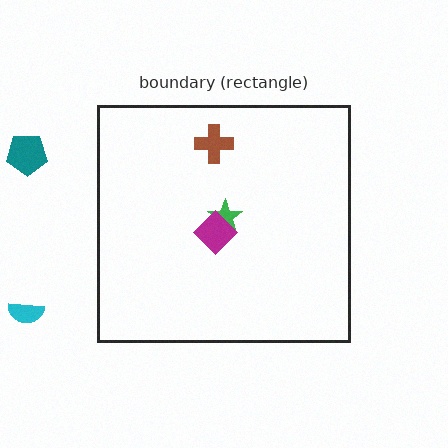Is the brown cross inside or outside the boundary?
Inside.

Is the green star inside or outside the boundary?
Inside.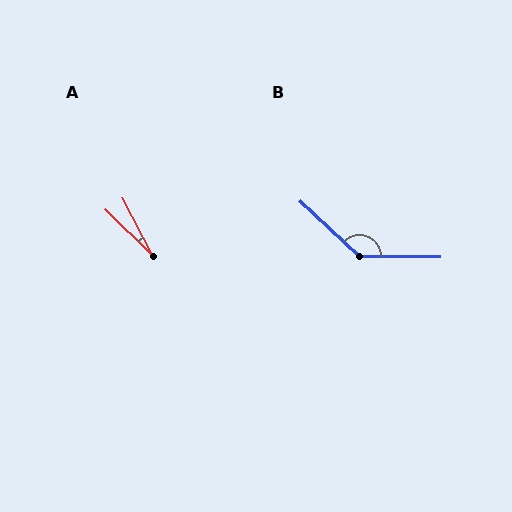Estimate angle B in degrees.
Approximately 137 degrees.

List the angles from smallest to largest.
A (18°), B (137°).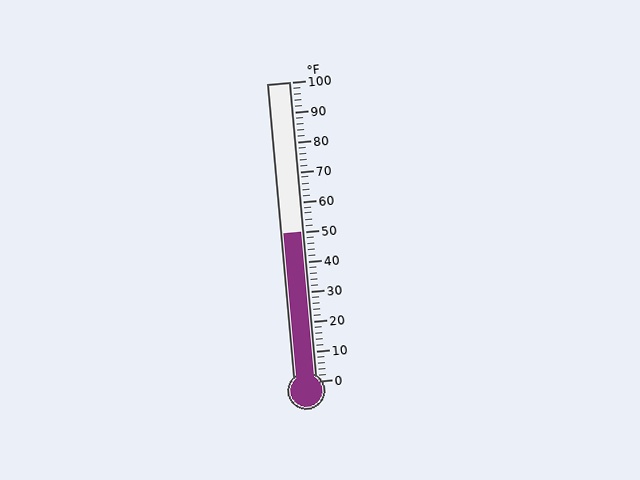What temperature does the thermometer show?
The thermometer shows approximately 50°F.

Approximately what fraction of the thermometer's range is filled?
The thermometer is filled to approximately 50% of its range.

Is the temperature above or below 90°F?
The temperature is below 90°F.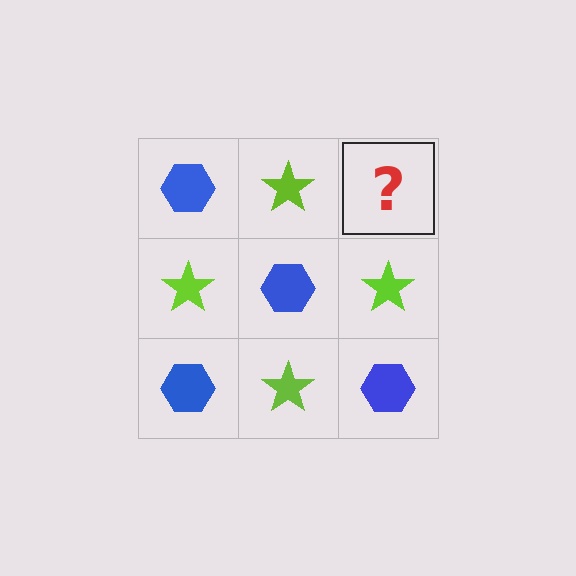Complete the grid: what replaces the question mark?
The question mark should be replaced with a blue hexagon.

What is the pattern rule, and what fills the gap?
The rule is that it alternates blue hexagon and lime star in a checkerboard pattern. The gap should be filled with a blue hexagon.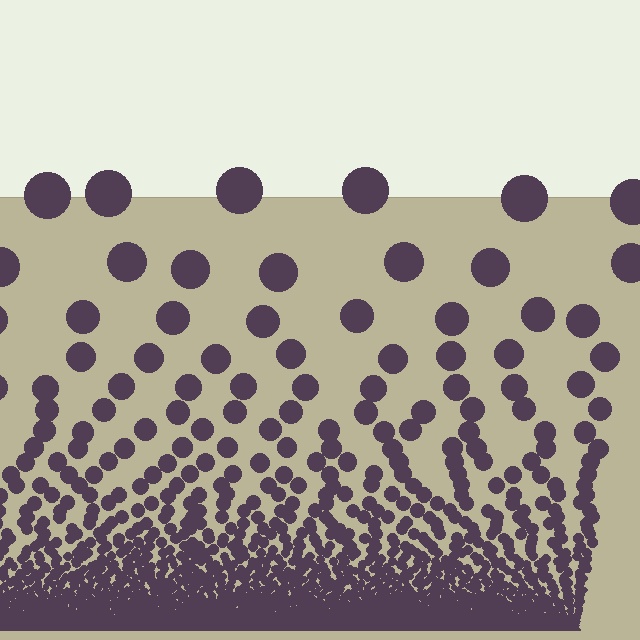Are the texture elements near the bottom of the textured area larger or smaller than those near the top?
Smaller. The gradient is inverted — elements near the bottom are smaller and denser.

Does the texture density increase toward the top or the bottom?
Density increases toward the bottom.